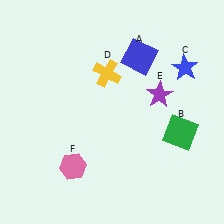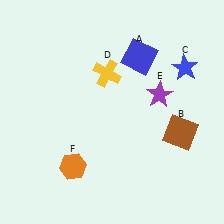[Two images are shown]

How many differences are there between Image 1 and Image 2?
There are 2 differences between the two images.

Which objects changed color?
B changed from green to brown. F changed from pink to orange.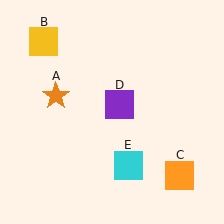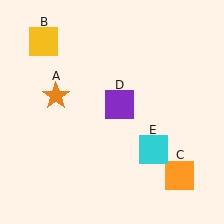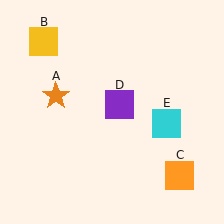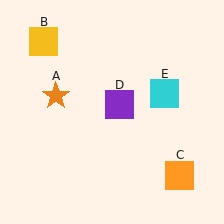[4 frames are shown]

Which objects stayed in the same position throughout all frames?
Orange star (object A) and yellow square (object B) and orange square (object C) and purple square (object D) remained stationary.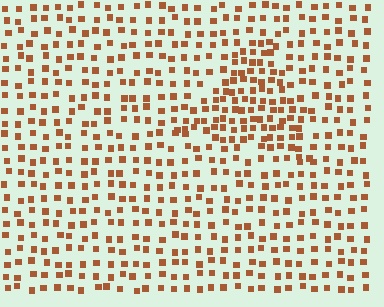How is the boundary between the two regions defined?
The boundary is defined by a change in element density (approximately 1.8x ratio). All elements are the same color, size, and shape.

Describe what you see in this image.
The image contains small brown elements arranged at two different densities. A triangle-shaped region is visible where the elements are more densely packed than the surrounding area.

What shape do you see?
I see a triangle.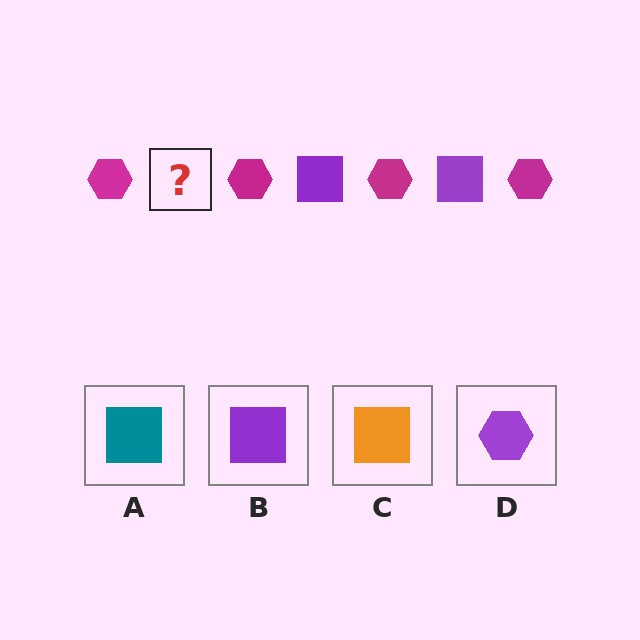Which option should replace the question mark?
Option B.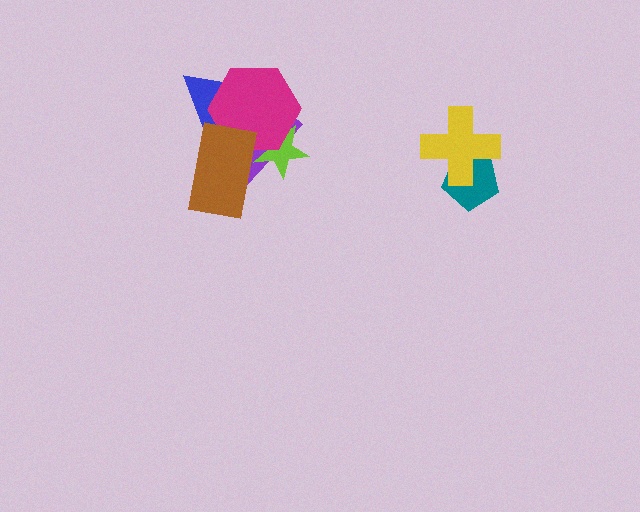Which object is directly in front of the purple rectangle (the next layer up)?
The lime star is directly in front of the purple rectangle.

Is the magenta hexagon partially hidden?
Yes, it is partially covered by another shape.